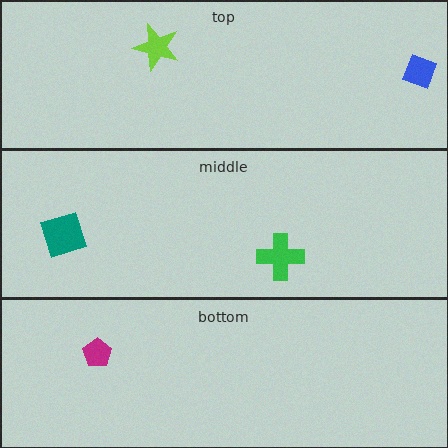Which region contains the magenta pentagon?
The bottom region.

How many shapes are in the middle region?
2.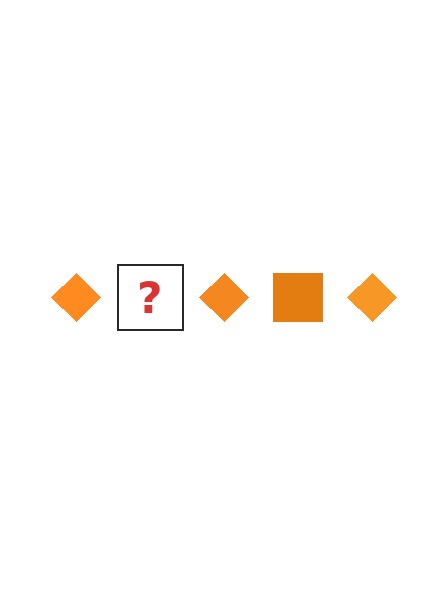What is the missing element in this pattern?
The missing element is an orange square.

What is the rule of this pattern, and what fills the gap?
The rule is that the pattern cycles through diamond, square shapes in orange. The gap should be filled with an orange square.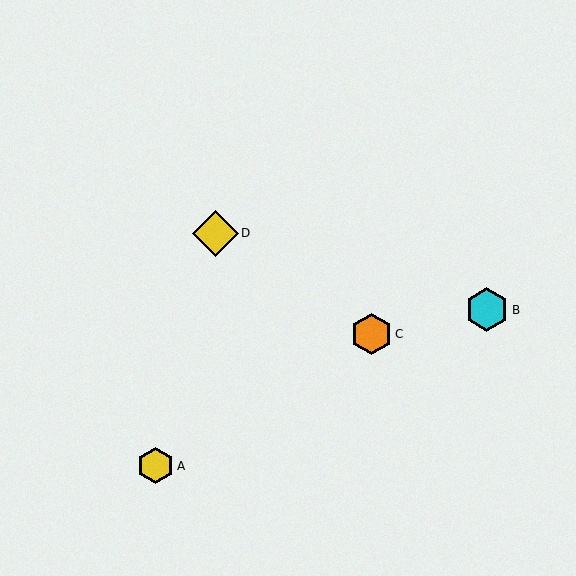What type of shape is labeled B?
Shape B is a cyan hexagon.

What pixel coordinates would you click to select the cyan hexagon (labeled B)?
Click at (487, 310) to select the cyan hexagon B.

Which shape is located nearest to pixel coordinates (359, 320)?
The orange hexagon (labeled C) at (372, 334) is nearest to that location.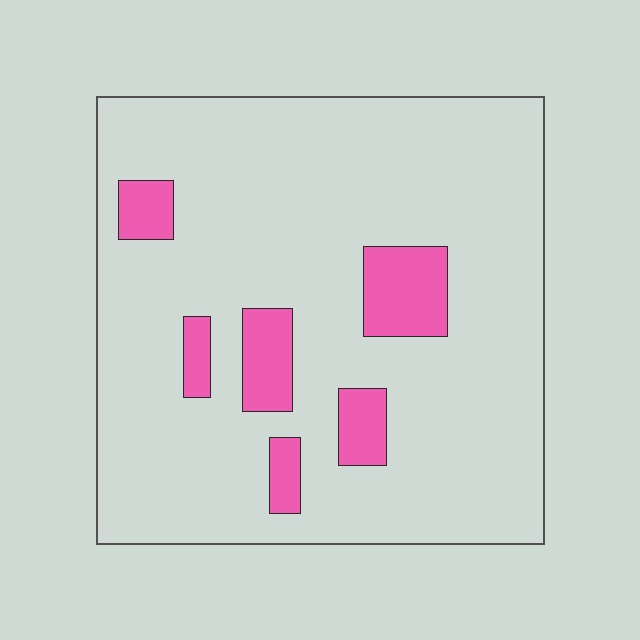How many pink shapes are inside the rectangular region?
6.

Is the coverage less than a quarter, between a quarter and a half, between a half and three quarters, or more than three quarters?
Less than a quarter.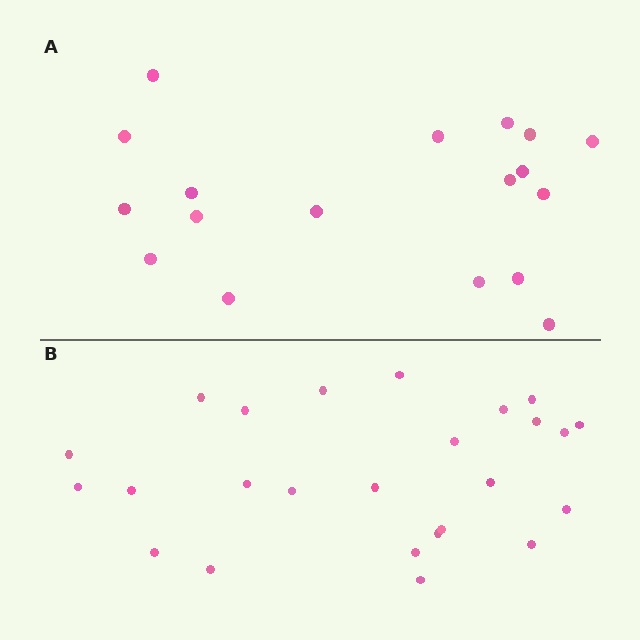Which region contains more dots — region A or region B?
Region B (the bottom region) has more dots.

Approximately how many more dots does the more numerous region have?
Region B has roughly 8 or so more dots than region A.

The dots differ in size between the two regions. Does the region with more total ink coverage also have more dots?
No. Region A has more total ink coverage because its dots are larger, but region B actually contains more individual dots. Total area can be misleading — the number of items is what matters here.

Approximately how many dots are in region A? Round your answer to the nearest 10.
About 20 dots. (The exact count is 18, which rounds to 20.)